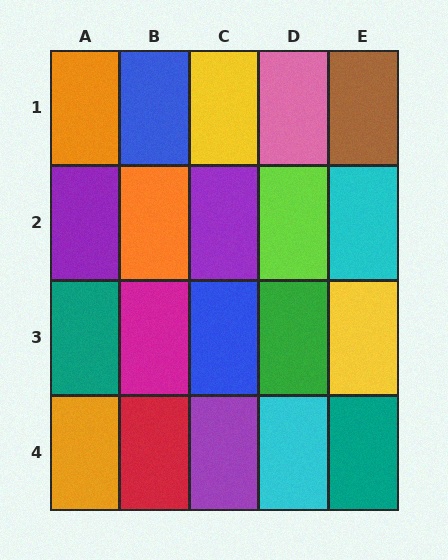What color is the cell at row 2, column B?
Orange.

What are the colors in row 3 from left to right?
Teal, magenta, blue, green, yellow.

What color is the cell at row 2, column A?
Purple.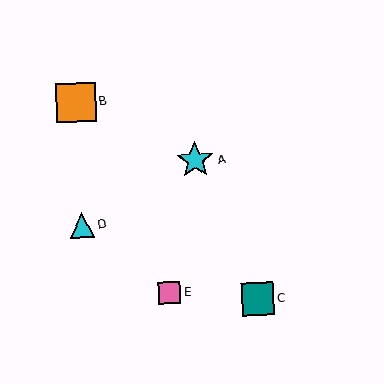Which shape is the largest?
The orange square (labeled B) is the largest.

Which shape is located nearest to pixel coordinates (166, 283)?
The pink square (labeled E) at (169, 293) is nearest to that location.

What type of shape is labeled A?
Shape A is a cyan star.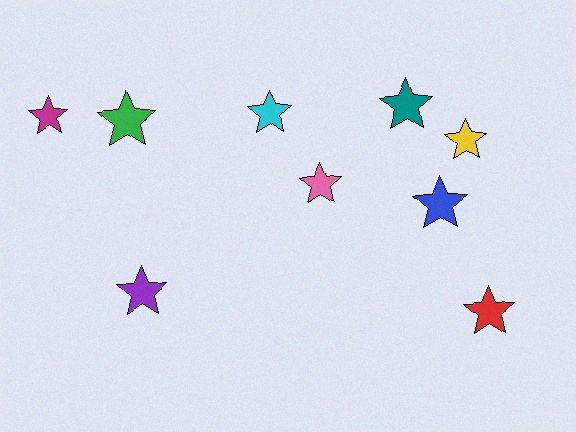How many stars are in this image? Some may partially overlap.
There are 9 stars.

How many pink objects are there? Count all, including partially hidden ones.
There is 1 pink object.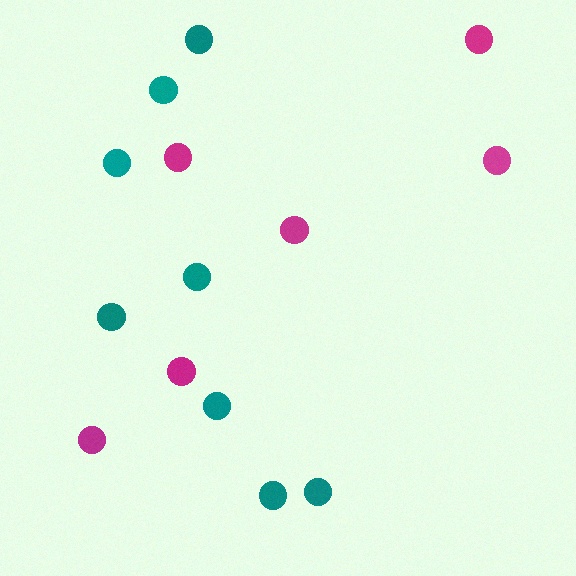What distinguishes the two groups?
There are 2 groups: one group of teal circles (8) and one group of magenta circles (6).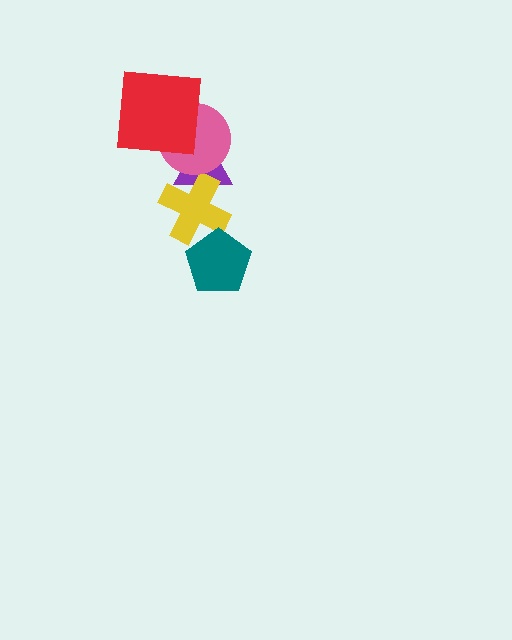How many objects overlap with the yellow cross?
2 objects overlap with the yellow cross.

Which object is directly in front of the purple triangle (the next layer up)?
The yellow cross is directly in front of the purple triangle.